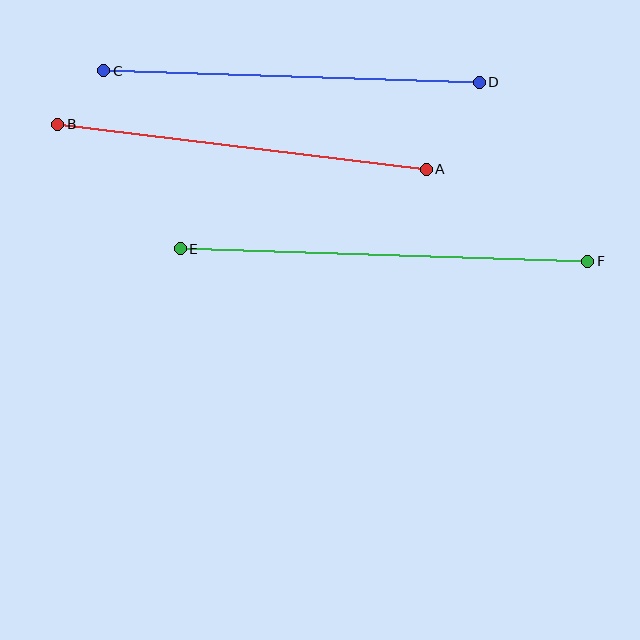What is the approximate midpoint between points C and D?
The midpoint is at approximately (291, 77) pixels.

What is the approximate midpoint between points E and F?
The midpoint is at approximately (384, 255) pixels.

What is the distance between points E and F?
The distance is approximately 407 pixels.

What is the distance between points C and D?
The distance is approximately 376 pixels.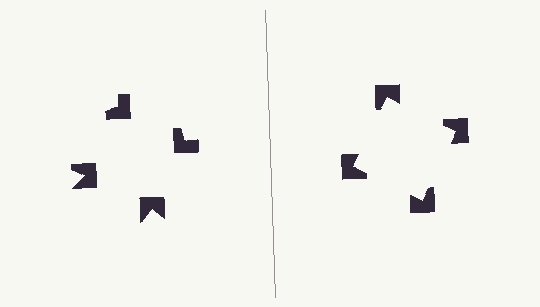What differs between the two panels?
The notched squares are positioned identically on both sides; only the wedge orientations differ. On the right they align to a square; on the left they are misaligned.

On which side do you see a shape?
An illusory square appears on the right side. On the left side the wedge cuts are rotated, so no coherent shape forms.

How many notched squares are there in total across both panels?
8 — 4 on each side.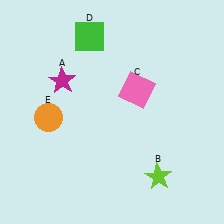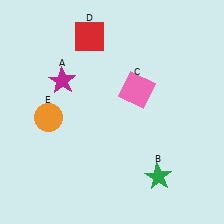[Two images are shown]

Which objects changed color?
B changed from lime to green. D changed from green to red.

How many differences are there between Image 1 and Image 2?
There are 2 differences between the two images.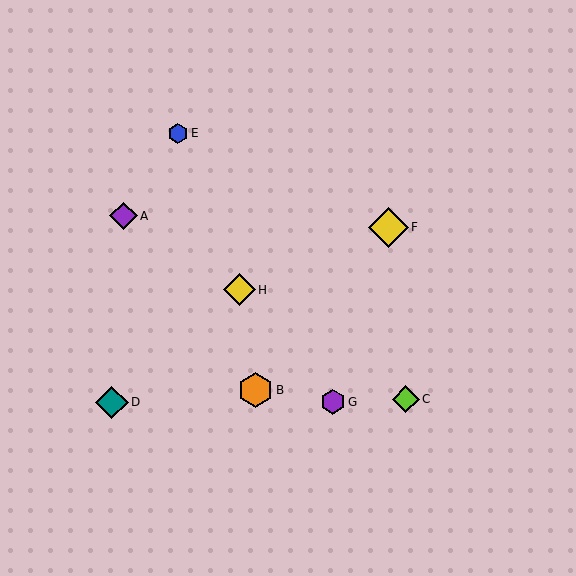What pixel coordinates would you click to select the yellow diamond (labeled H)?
Click at (240, 290) to select the yellow diamond H.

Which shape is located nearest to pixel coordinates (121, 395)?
The teal diamond (labeled D) at (112, 402) is nearest to that location.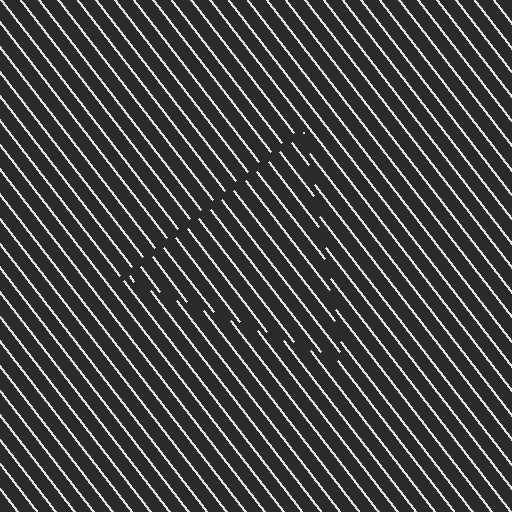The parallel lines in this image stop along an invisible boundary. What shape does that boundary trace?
An illusory triangle. The interior of the shape contains the same grating, shifted by half a period — the contour is defined by the phase discontinuity where line-ends from the inner and outer gratings abut.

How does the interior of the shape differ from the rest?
The interior of the shape contains the same grating, shifted by half a period — the contour is defined by the phase discontinuity where line-ends from the inner and outer gratings abut.